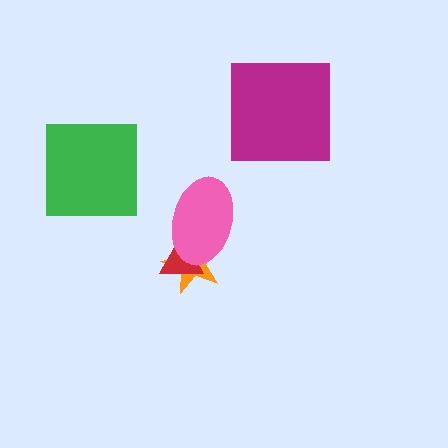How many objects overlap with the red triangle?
2 objects overlap with the red triangle.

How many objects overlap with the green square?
0 objects overlap with the green square.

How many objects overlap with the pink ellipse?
2 objects overlap with the pink ellipse.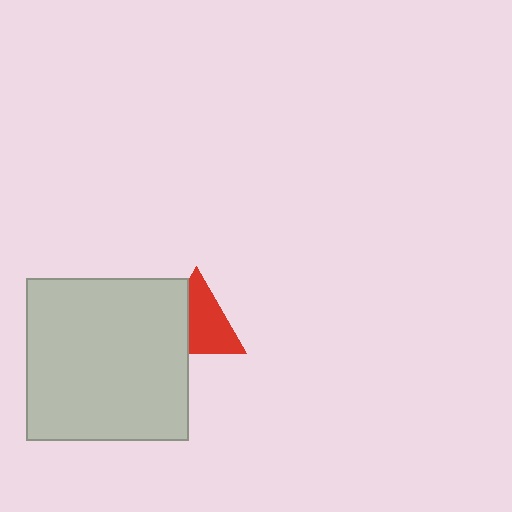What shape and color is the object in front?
The object in front is a light gray square.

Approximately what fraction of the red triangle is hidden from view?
Roughly 37% of the red triangle is hidden behind the light gray square.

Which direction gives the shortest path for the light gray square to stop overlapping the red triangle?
Moving left gives the shortest separation.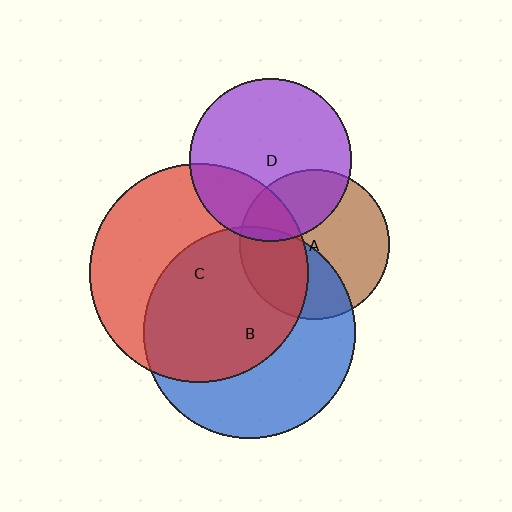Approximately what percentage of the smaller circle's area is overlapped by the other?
Approximately 40%.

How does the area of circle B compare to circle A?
Approximately 2.0 times.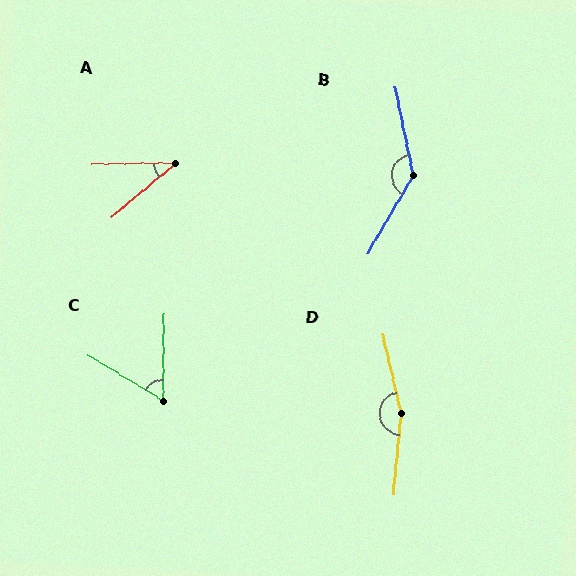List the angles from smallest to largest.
A (39°), C (59°), B (138°), D (161°).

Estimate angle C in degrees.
Approximately 59 degrees.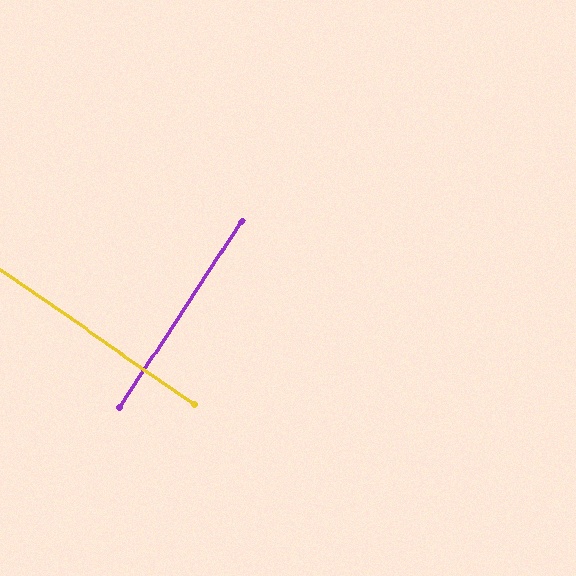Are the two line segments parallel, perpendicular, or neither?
Perpendicular — they meet at approximately 89°.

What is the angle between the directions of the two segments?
Approximately 89 degrees.